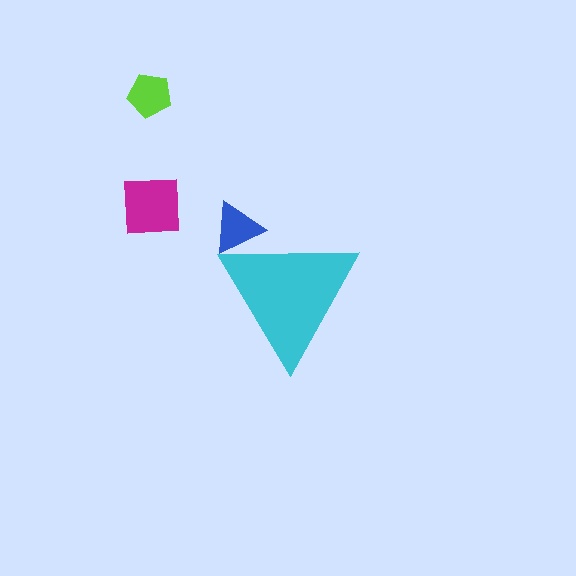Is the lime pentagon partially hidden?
No, the lime pentagon is fully visible.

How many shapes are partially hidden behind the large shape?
1 shape is partially hidden.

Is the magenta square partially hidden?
No, the magenta square is fully visible.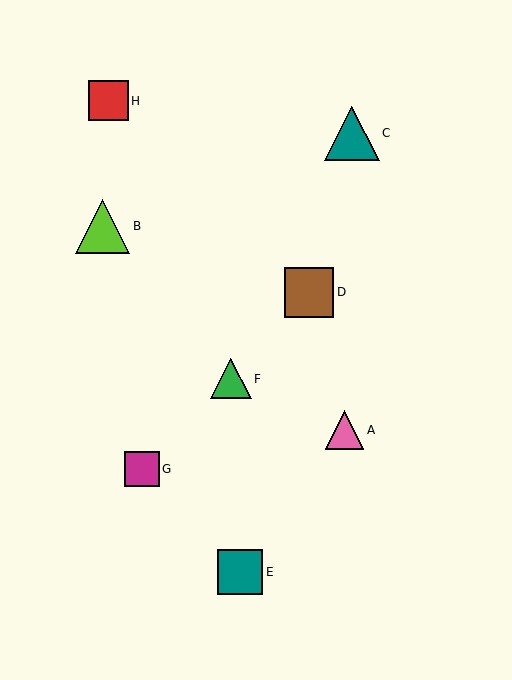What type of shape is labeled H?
Shape H is a red square.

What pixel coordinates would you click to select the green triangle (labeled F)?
Click at (231, 379) to select the green triangle F.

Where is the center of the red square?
The center of the red square is at (108, 101).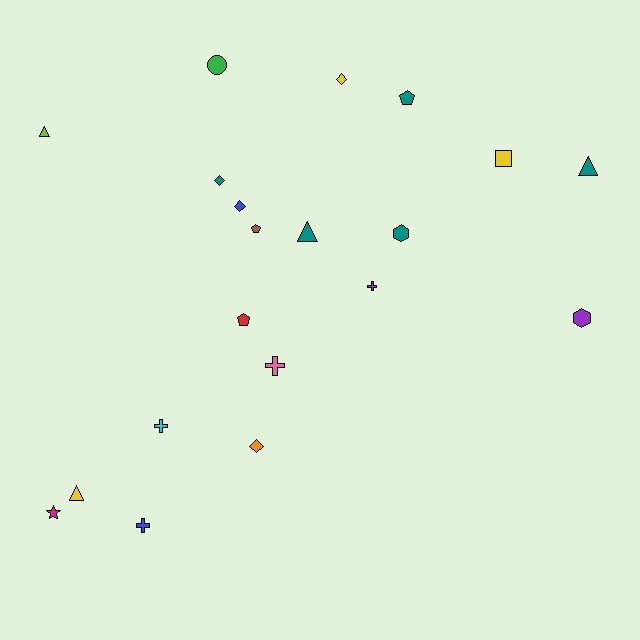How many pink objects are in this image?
There is 1 pink object.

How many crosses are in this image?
There are 4 crosses.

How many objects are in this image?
There are 20 objects.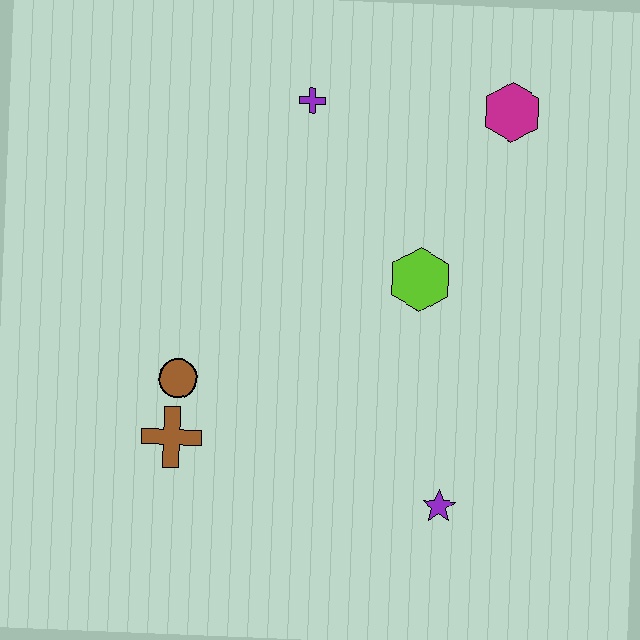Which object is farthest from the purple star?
The purple cross is farthest from the purple star.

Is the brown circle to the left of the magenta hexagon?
Yes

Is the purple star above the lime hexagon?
No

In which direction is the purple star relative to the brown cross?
The purple star is to the right of the brown cross.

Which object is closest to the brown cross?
The brown circle is closest to the brown cross.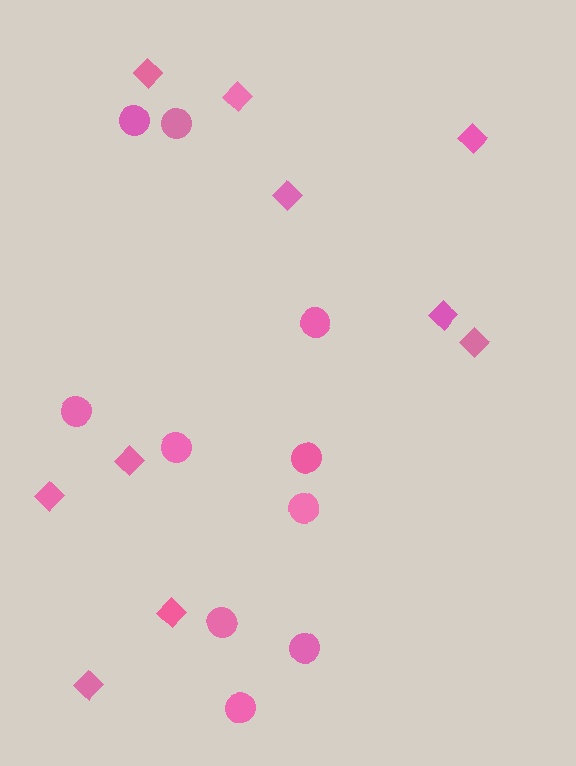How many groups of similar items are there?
There are 2 groups: one group of diamonds (10) and one group of circles (10).